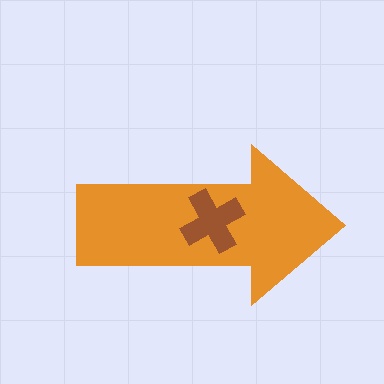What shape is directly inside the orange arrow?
The brown cross.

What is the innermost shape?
The brown cross.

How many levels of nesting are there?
2.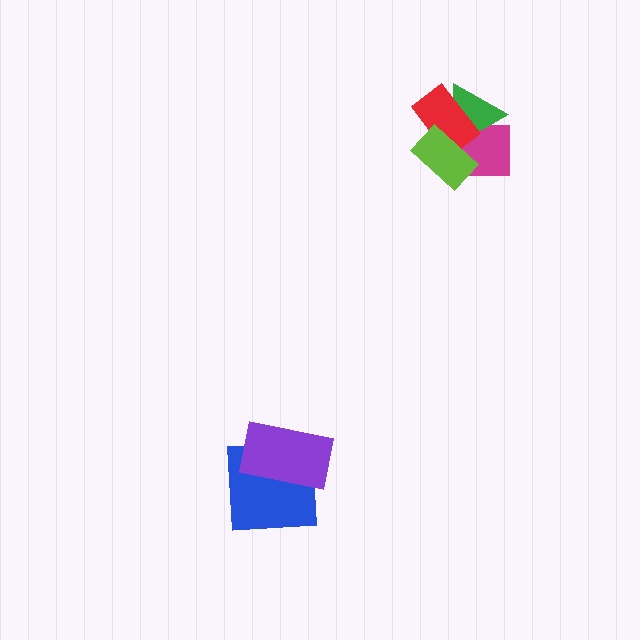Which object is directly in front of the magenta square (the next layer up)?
The green triangle is directly in front of the magenta square.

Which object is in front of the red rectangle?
The lime rectangle is in front of the red rectangle.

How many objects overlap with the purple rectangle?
1 object overlaps with the purple rectangle.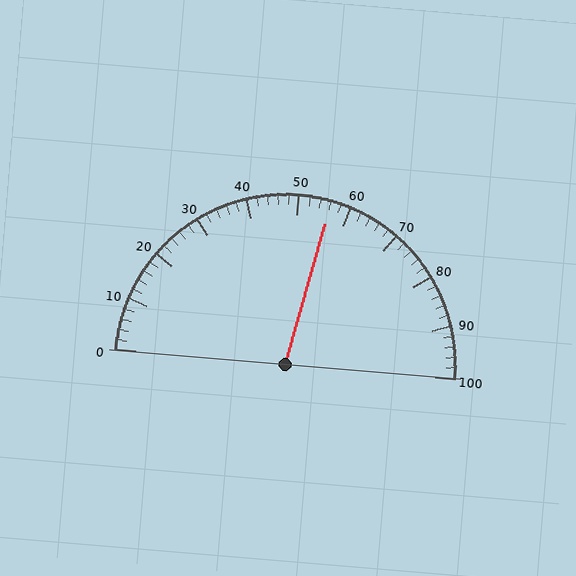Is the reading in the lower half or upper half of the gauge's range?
The reading is in the upper half of the range (0 to 100).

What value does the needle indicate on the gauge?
The needle indicates approximately 56.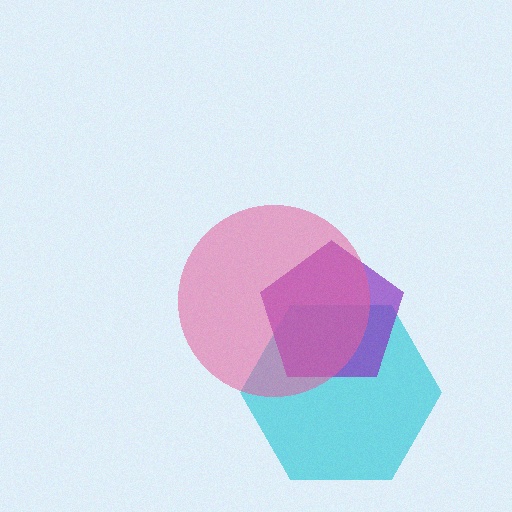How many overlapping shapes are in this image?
There are 3 overlapping shapes in the image.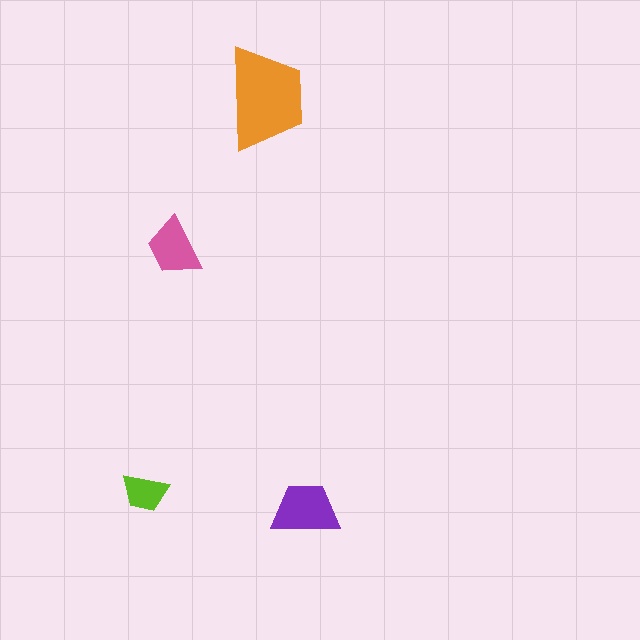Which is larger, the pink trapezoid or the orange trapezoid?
The orange one.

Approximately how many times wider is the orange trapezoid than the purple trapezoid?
About 1.5 times wider.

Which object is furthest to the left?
The lime trapezoid is leftmost.